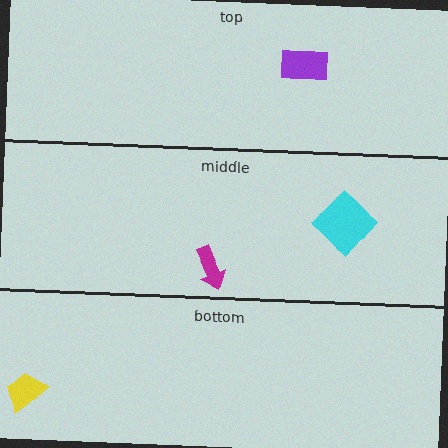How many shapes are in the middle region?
2.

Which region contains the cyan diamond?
The middle region.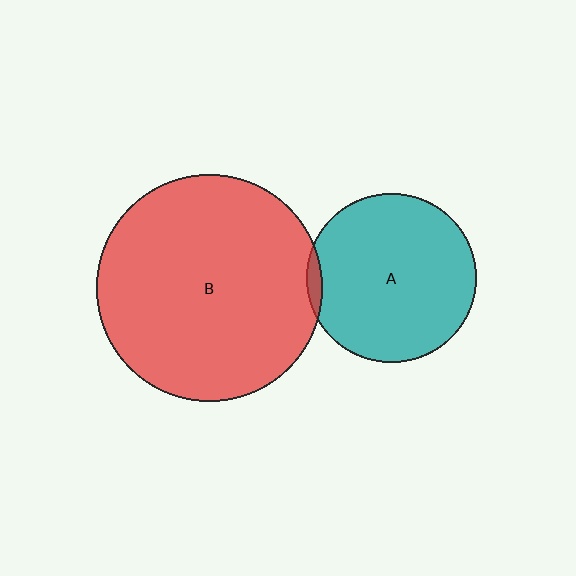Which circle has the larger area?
Circle B (red).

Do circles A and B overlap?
Yes.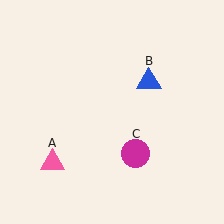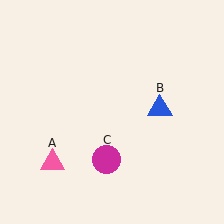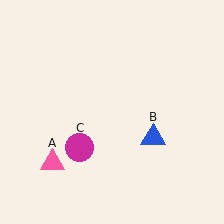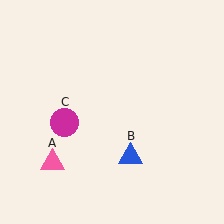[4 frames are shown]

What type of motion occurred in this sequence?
The blue triangle (object B), magenta circle (object C) rotated clockwise around the center of the scene.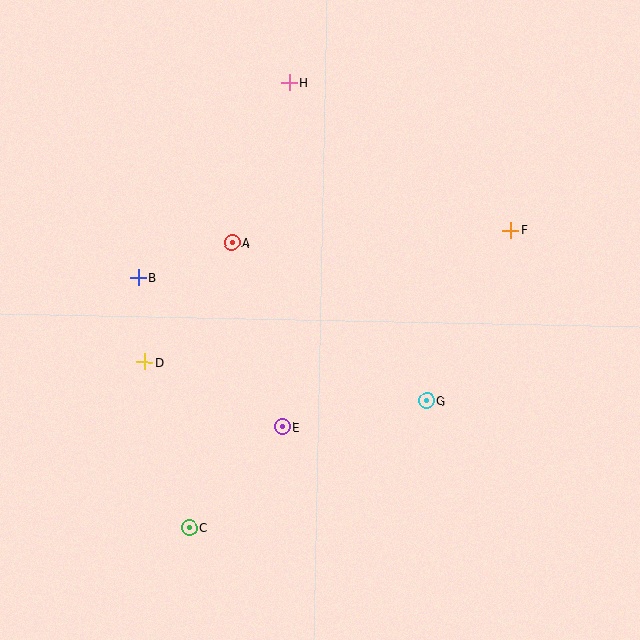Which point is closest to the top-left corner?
Point H is closest to the top-left corner.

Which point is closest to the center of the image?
Point E at (282, 427) is closest to the center.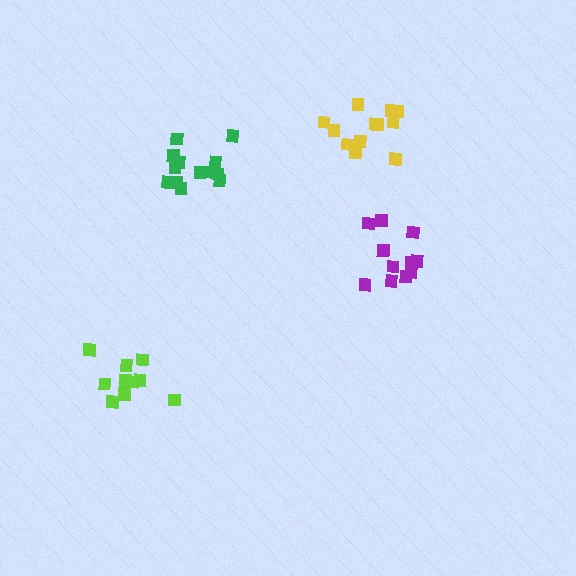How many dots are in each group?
Group 1: 12 dots, Group 2: 11 dots, Group 3: 11 dots, Group 4: 13 dots (47 total).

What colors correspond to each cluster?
The clusters are colored: yellow, purple, lime, green.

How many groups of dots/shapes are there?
There are 4 groups.